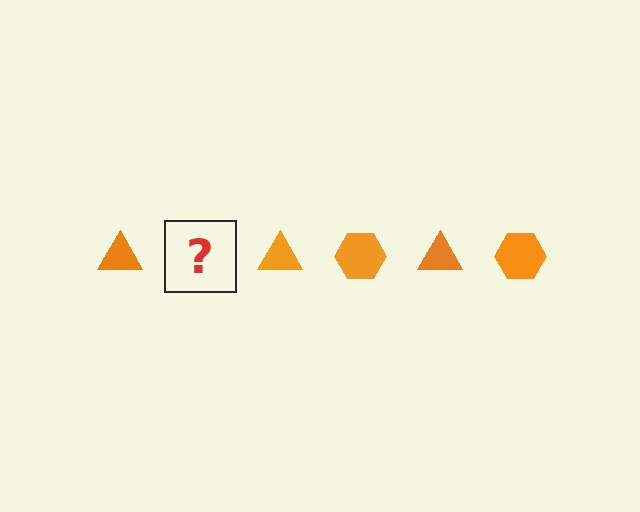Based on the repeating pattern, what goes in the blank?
The blank should be an orange hexagon.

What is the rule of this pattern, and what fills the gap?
The rule is that the pattern cycles through triangle, hexagon shapes in orange. The gap should be filled with an orange hexagon.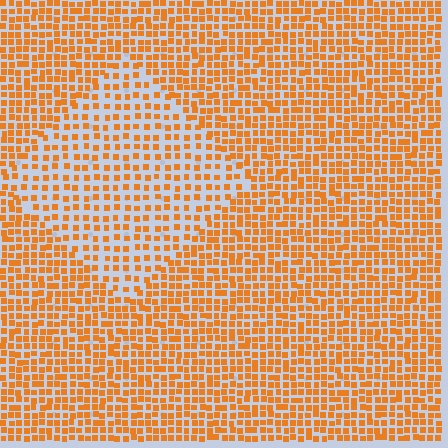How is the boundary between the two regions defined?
The boundary is defined by a change in element density (approximately 1.8x ratio). All elements are the same color, size, and shape.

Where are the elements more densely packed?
The elements are more densely packed outside the diamond boundary.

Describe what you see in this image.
The image contains small orange elements arranged at two different densities. A diamond-shaped region is visible where the elements are less densely packed than the surrounding area.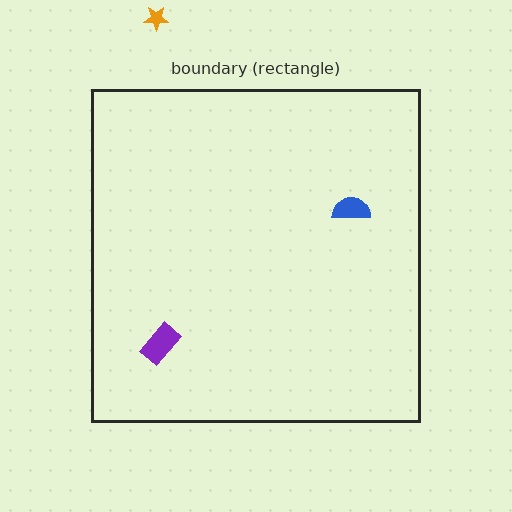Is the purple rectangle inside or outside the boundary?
Inside.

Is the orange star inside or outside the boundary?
Outside.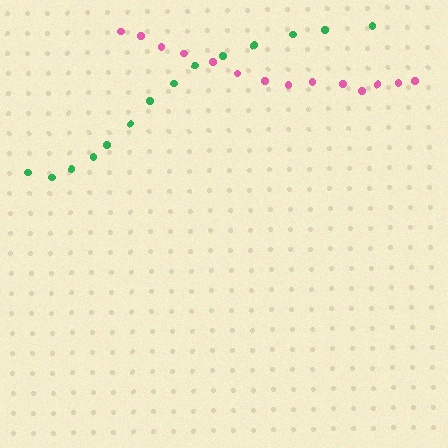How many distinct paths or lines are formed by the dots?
There are 2 distinct paths.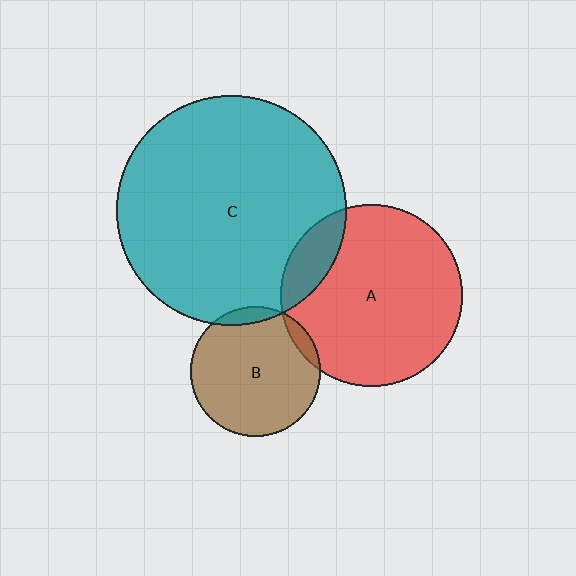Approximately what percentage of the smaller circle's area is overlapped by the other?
Approximately 15%.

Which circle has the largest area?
Circle C (teal).